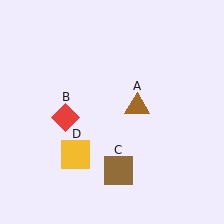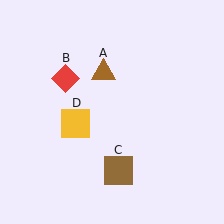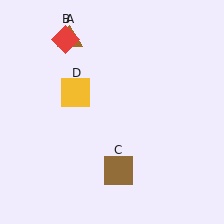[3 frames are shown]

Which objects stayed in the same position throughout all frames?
Brown square (object C) remained stationary.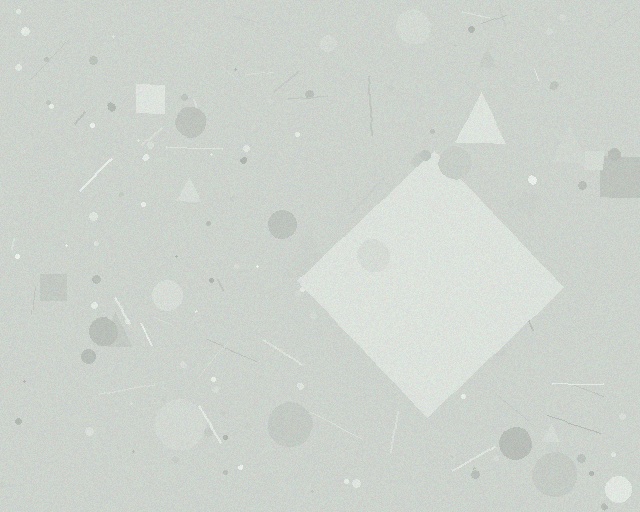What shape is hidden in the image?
A diamond is hidden in the image.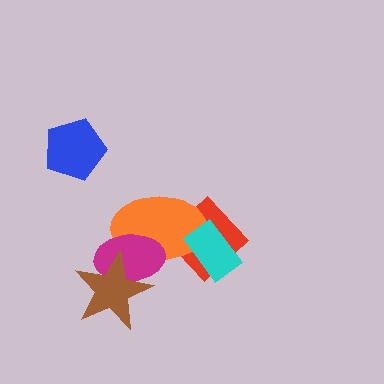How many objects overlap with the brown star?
2 objects overlap with the brown star.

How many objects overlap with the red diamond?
2 objects overlap with the red diamond.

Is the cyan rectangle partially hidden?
No, no other shape covers it.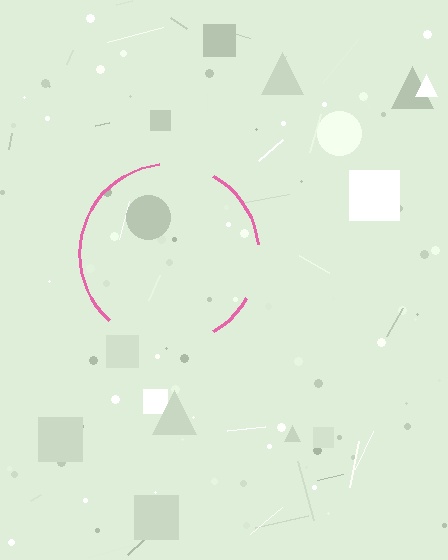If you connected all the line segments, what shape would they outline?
They would outline a circle.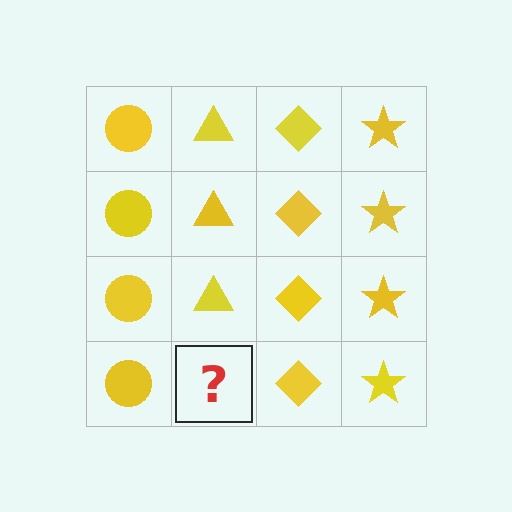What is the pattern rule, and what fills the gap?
The rule is that each column has a consistent shape. The gap should be filled with a yellow triangle.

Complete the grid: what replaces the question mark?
The question mark should be replaced with a yellow triangle.